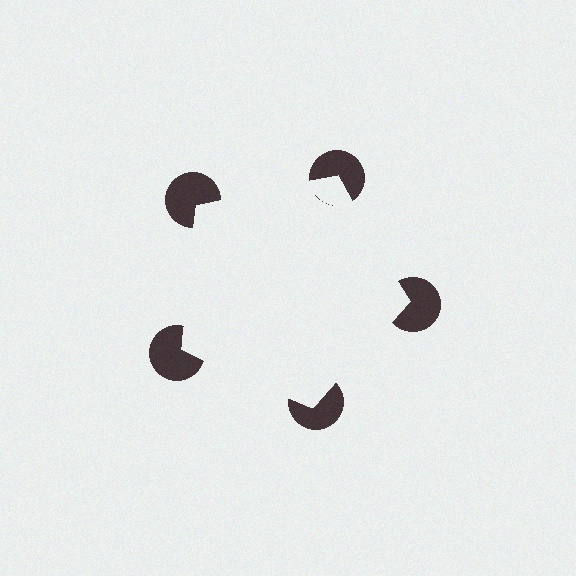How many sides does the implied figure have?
5 sides.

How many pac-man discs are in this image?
There are 5 — one at each vertex of the illusory pentagon.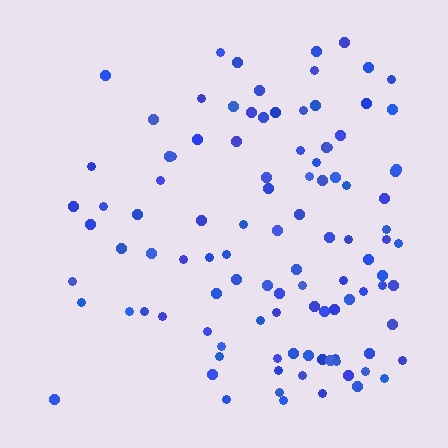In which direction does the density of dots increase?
From left to right, with the right side densest.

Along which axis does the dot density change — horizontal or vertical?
Horizontal.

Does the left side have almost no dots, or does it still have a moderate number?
Still a moderate number, just noticeably fewer than the right.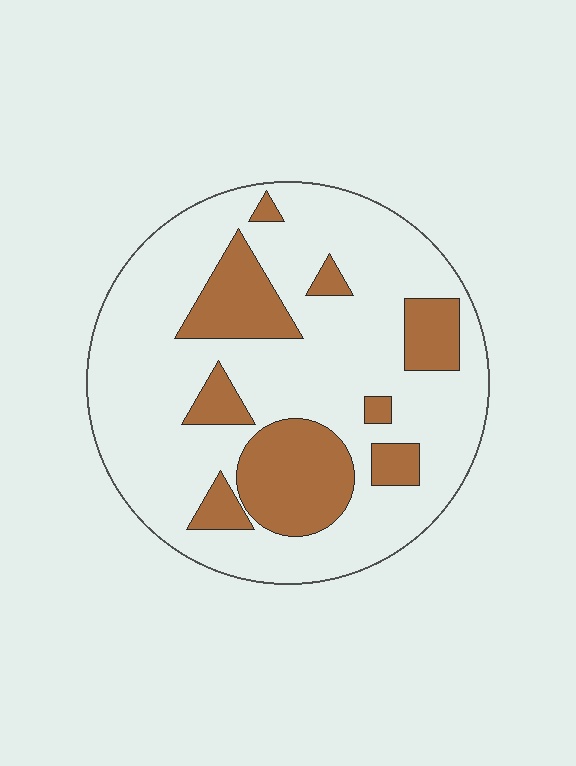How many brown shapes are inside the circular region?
9.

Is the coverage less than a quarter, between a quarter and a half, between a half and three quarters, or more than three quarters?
Less than a quarter.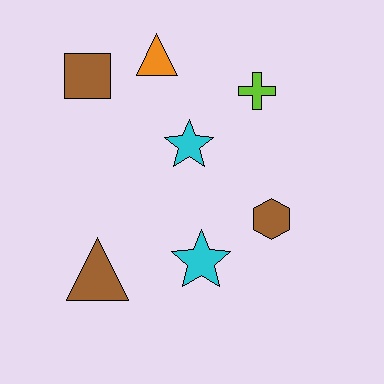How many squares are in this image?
There is 1 square.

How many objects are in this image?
There are 7 objects.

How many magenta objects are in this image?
There are no magenta objects.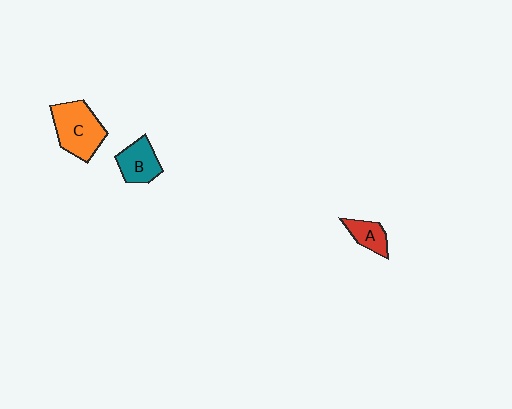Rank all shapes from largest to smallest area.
From largest to smallest: C (orange), B (teal), A (red).